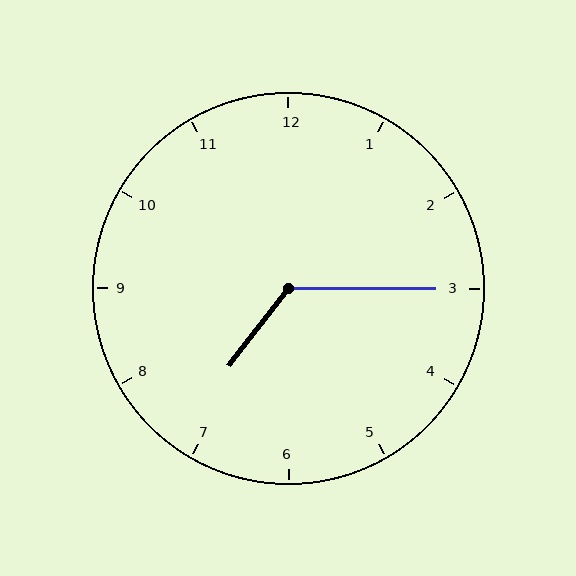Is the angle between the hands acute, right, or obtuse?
It is obtuse.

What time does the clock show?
7:15.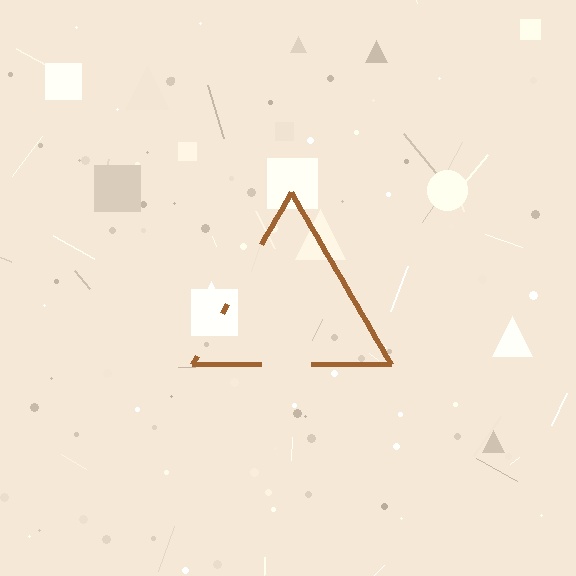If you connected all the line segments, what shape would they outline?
They would outline a triangle.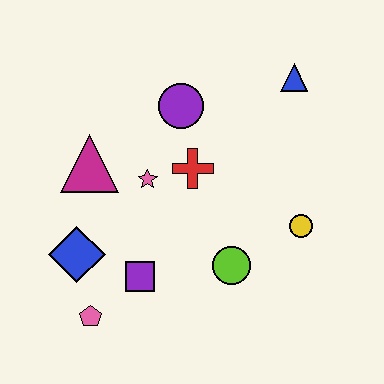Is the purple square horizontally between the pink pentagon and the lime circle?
Yes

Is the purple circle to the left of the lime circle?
Yes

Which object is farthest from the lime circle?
The blue triangle is farthest from the lime circle.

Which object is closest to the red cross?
The pink star is closest to the red cross.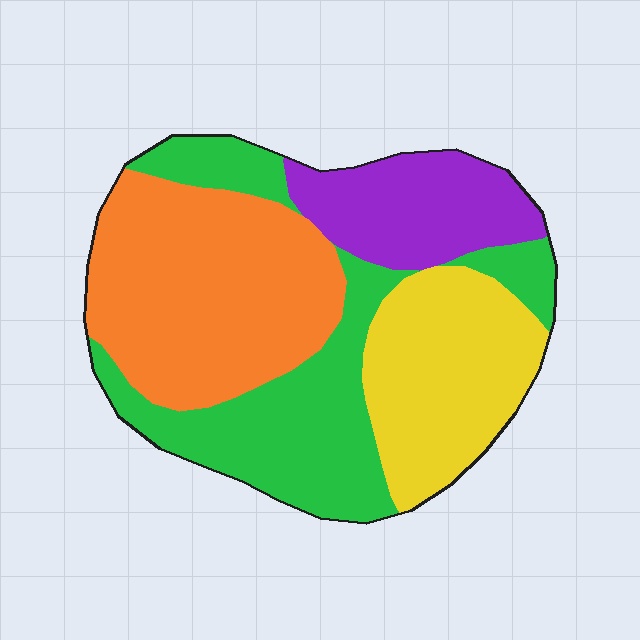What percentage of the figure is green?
Green covers 30% of the figure.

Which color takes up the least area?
Purple, at roughly 15%.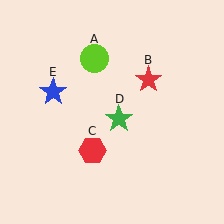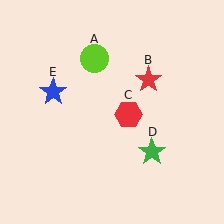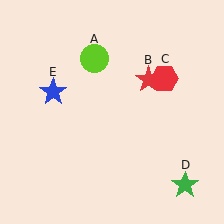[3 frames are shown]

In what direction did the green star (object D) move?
The green star (object D) moved down and to the right.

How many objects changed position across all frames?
2 objects changed position: red hexagon (object C), green star (object D).